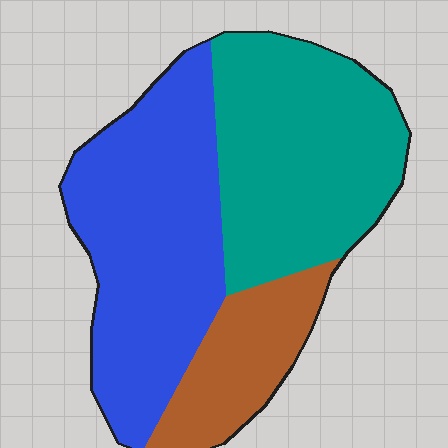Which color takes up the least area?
Brown, at roughly 15%.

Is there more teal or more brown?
Teal.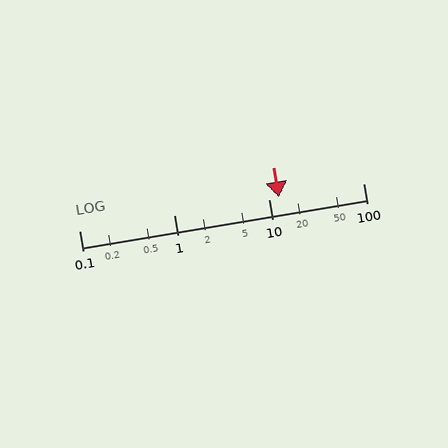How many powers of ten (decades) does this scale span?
The scale spans 3 decades, from 0.1 to 100.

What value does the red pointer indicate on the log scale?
The pointer indicates approximately 13.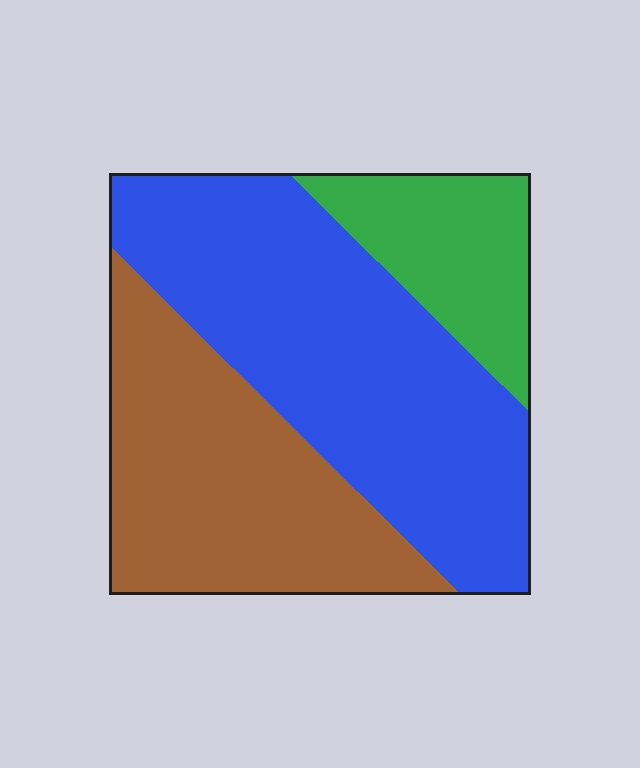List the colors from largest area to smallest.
From largest to smallest: blue, brown, green.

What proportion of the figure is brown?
Brown takes up about one third (1/3) of the figure.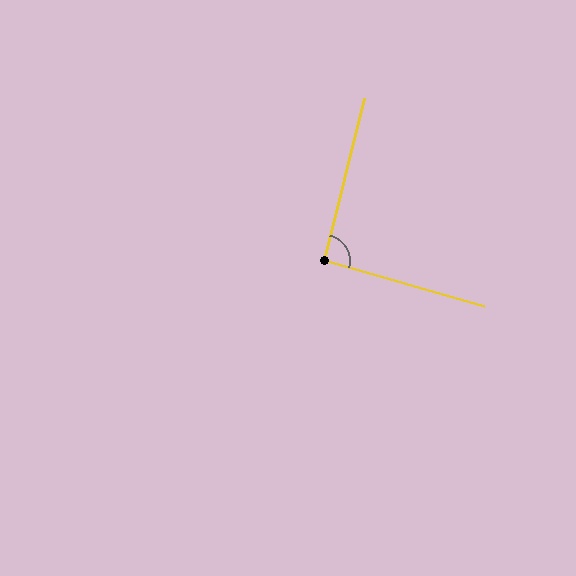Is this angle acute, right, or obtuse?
It is approximately a right angle.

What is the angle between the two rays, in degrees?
Approximately 92 degrees.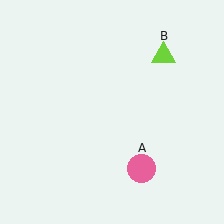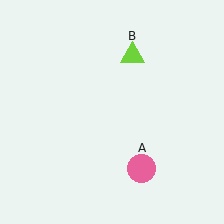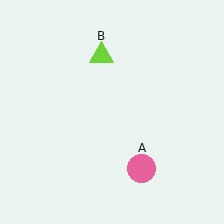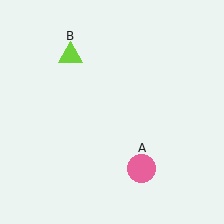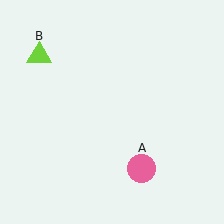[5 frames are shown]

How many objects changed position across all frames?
1 object changed position: lime triangle (object B).